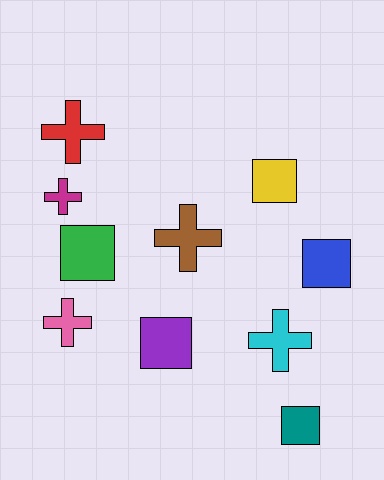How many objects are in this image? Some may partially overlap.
There are 10 objects.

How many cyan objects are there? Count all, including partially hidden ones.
There is 1 cyan object.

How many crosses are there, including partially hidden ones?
There are 5 crosses.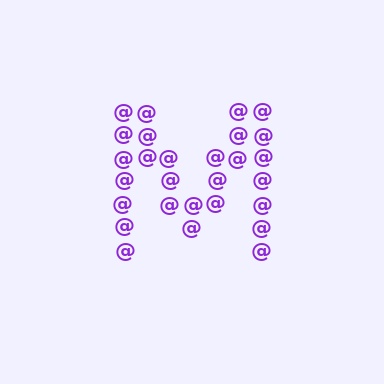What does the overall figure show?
The overall figure shows the letter M.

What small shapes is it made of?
It is made of small at signs.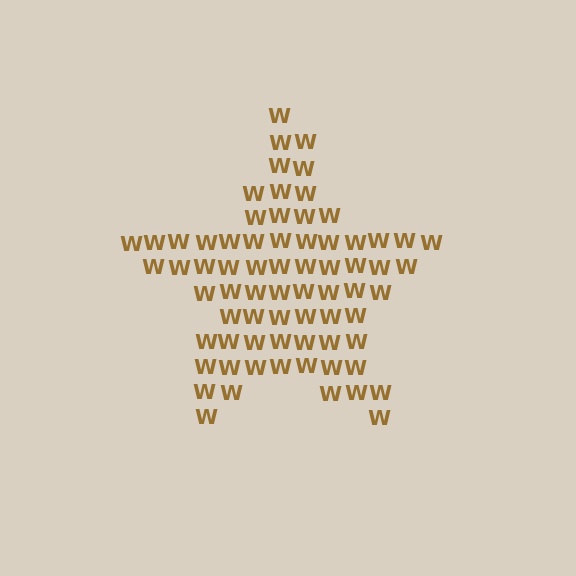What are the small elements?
The small elements are letter W's.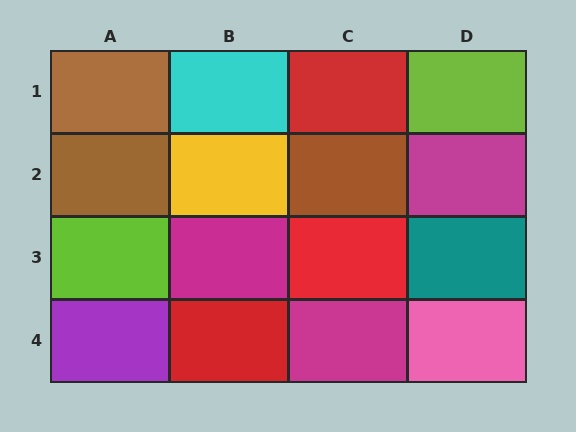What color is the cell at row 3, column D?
Teal.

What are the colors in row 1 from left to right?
Brown, cyan, red, lime.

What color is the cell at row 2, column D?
Magenta.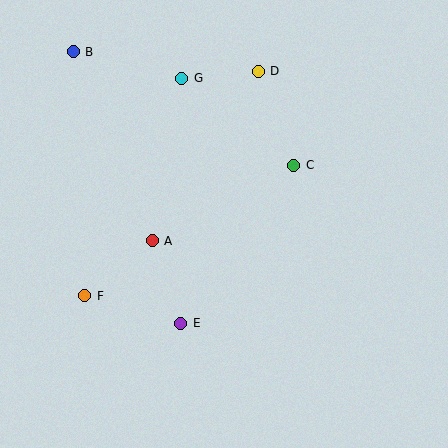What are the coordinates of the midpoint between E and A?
The midpoint between E and A is at (166, 282).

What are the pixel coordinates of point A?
Point A is at (152, 241).